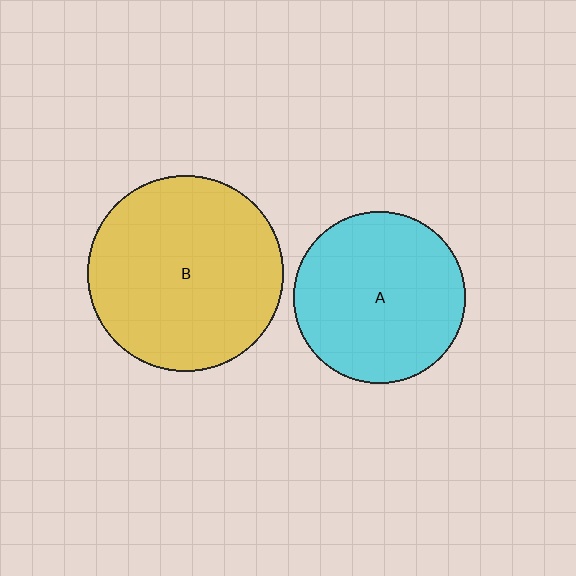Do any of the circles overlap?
No, none of the circles overlap.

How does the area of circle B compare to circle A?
Approximately 1.3 times.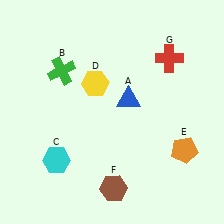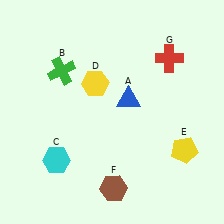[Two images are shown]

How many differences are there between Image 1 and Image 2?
There is 1 difference between the two images.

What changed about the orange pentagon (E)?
In Image 1, E is orange. In Image 2, it changed to yellow.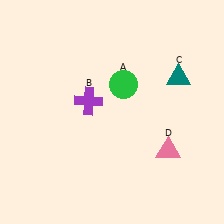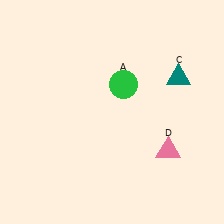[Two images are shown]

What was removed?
The purple cross (B) was removed in Image 2.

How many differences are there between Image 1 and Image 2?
There is 1 difference between the two images.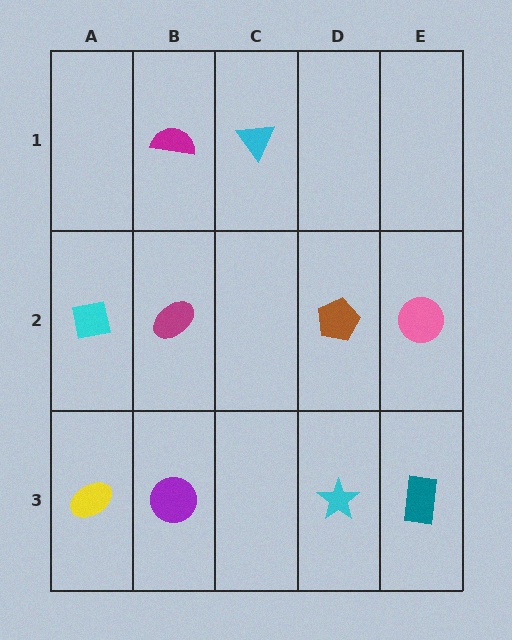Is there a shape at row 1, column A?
No, that cell is empty.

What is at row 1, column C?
A cyan triangle.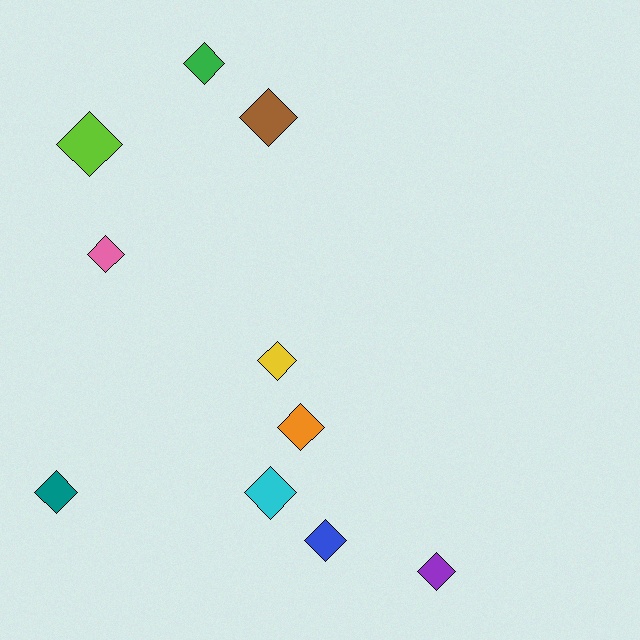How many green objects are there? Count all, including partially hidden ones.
There is 1 green object.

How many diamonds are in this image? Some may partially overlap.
There are 10 diamonds.